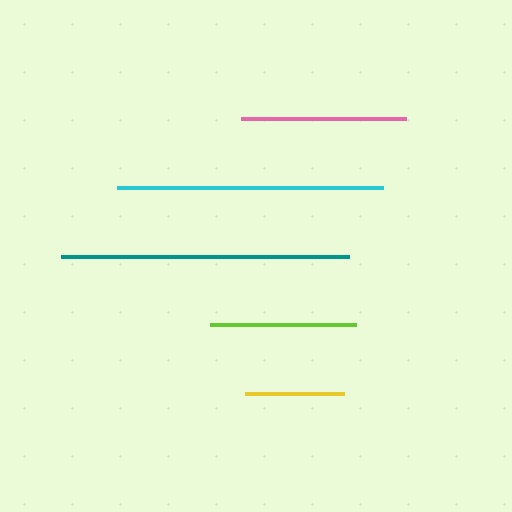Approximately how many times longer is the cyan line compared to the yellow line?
The cyan line is approximately 2.7 times the length of the yellow line.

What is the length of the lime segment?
The lime segment is approximately 145 pixels long.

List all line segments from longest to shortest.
From longest to shortest: teal, cyan, pink, lime, yellow.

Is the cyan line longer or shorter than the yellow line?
The cyan line is longer than the yellow line.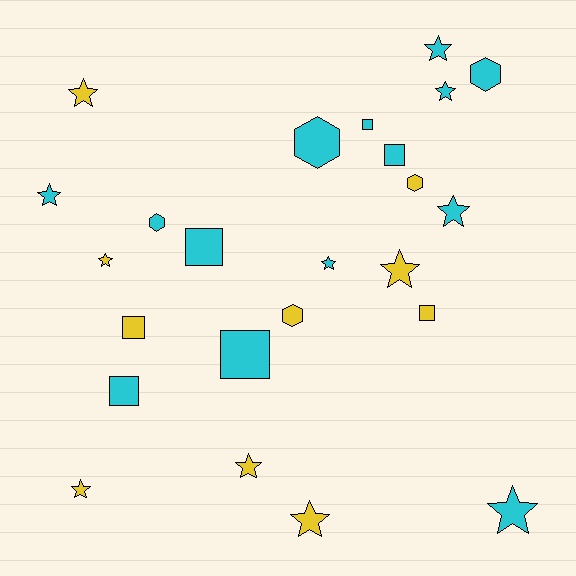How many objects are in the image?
There are 24 objects.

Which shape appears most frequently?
Star, with 12 objects.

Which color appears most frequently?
Cyan, with 14 objects.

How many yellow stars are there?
There are 6 yellow stars.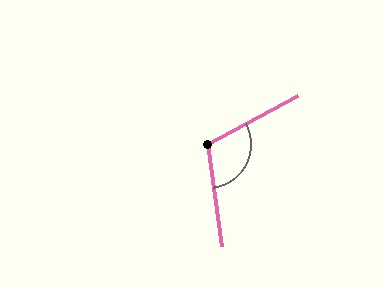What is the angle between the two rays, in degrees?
Approximately 111 degrees.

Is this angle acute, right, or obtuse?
It is obtuse.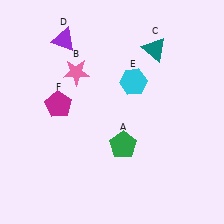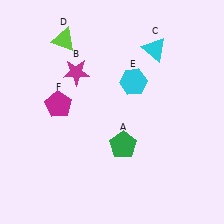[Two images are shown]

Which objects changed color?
B changed from pink to magenta. C changed from teal to cyan. D changed from purple to lime.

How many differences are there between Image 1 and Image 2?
There are 3 differences between the two images.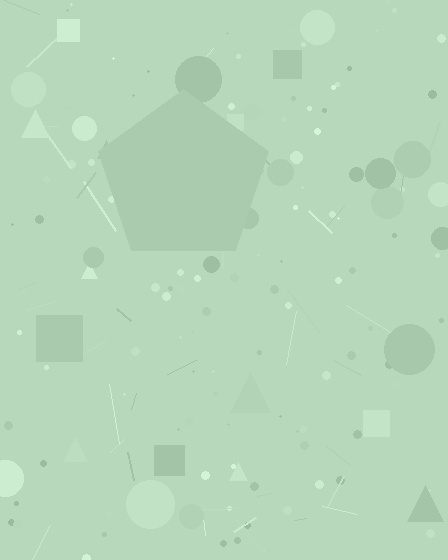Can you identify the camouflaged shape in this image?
The camouflaged shape is a pentagon.